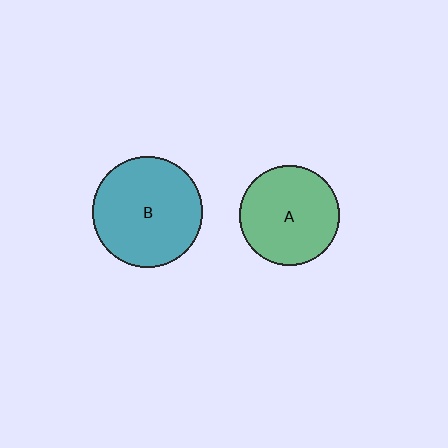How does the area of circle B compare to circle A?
Approximately 1.2 times.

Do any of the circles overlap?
No, none of the circles overlap.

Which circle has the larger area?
Circle B (teal).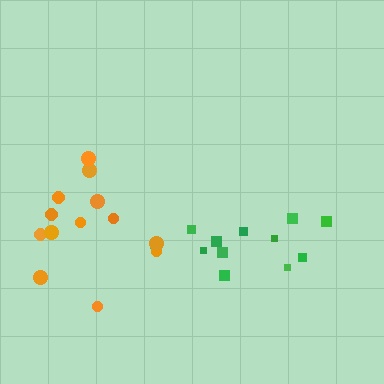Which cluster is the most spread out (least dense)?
Green.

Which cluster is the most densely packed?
Orange.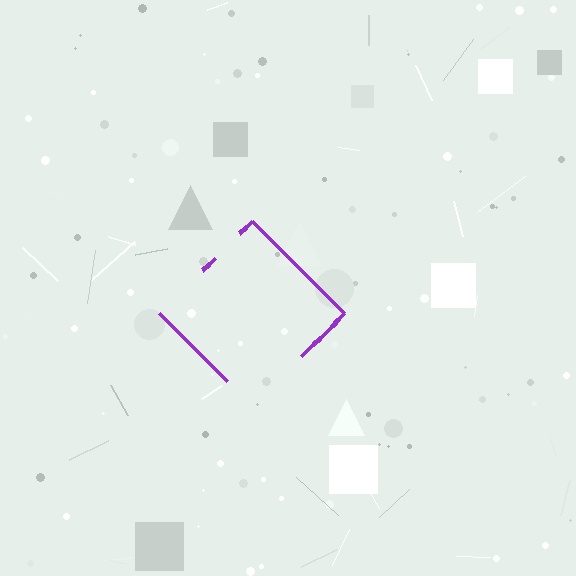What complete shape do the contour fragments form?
The contour fragments form a diamond.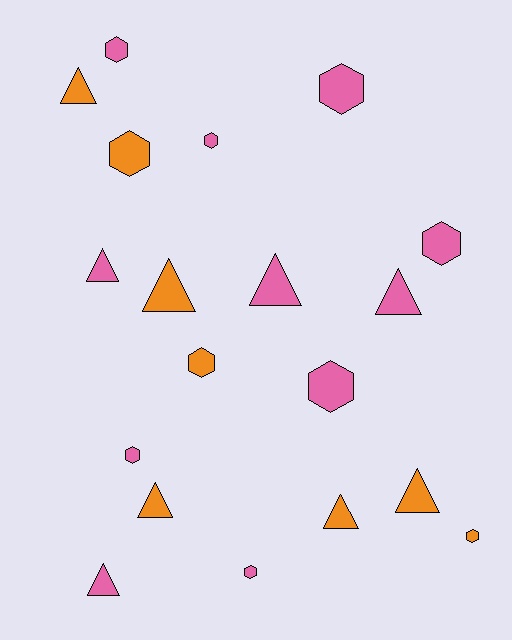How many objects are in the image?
There are 19 objects.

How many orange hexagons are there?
There are 3 orange hexagons.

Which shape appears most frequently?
Hexagon, with 10 objects.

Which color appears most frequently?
Pink, with 11 objects.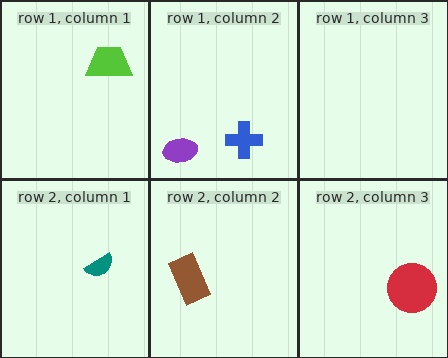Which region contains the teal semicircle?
The row 2, column 1 region.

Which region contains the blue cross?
The row 1, column 2 region.